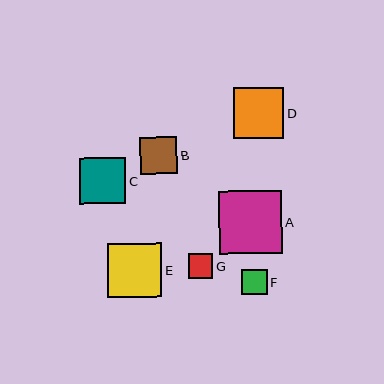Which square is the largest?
Square A is the largest with a size of approximately 64 pixels.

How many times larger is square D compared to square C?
Square D is approximately 1.1 times the size of square C.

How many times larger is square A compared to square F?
Square A is approximately 2.5 times the size of square F.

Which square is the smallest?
Square G is the smallest with a size of approximately 25 pixels.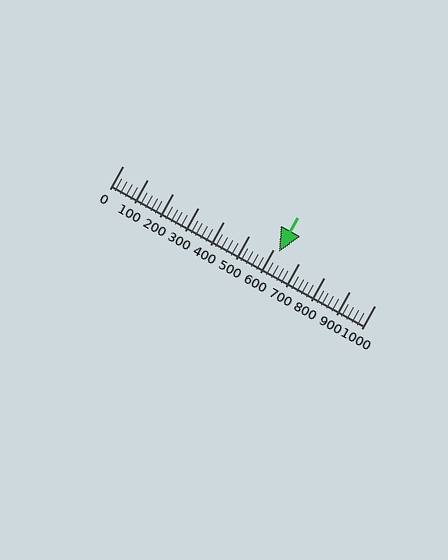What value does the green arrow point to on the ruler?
The green arrow points to approximately 620.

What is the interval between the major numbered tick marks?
The major tick marks are spaced 100 units apart.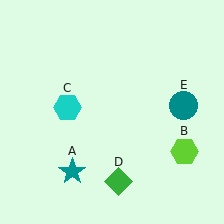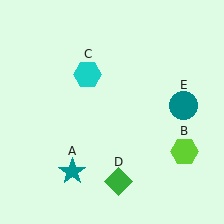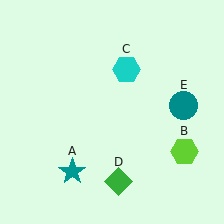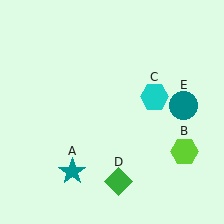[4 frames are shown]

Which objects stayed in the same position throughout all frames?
Teal star (object A) and lime hexagon (object B) and green diamond (object D) and teal circle (object E) remained stationary.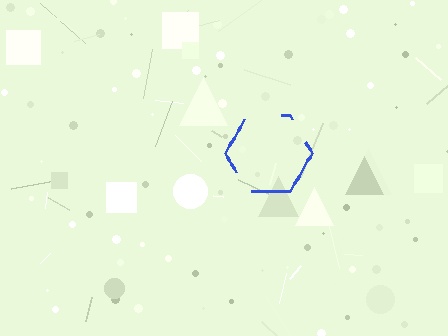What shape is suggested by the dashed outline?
The dashed outline suggests a hexagon.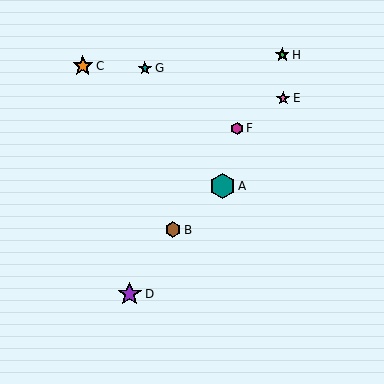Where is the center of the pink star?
The center of the pink star is at (283, 98).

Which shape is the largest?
The teal hexagon (labeled A) is the largest.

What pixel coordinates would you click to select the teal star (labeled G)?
Click at (145, 68) to select the teal star G.